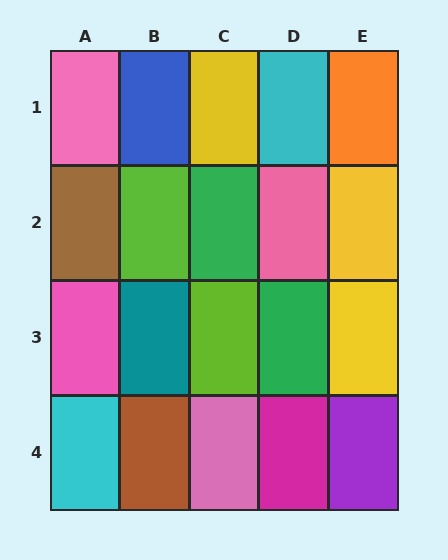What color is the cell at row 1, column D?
Cyan.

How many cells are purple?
1 cell is purple.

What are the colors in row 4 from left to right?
Cyan, brown, pink, magenta, purple.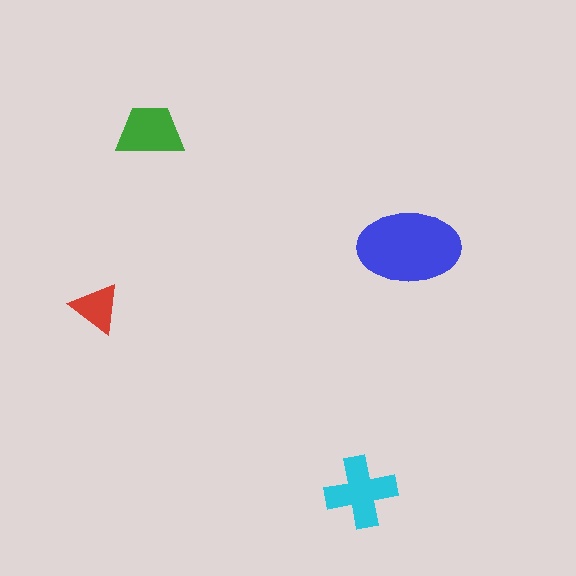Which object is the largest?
The blue ellipse.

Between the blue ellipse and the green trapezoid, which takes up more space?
The blue ellipse.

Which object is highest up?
The green trapezoid is topmost.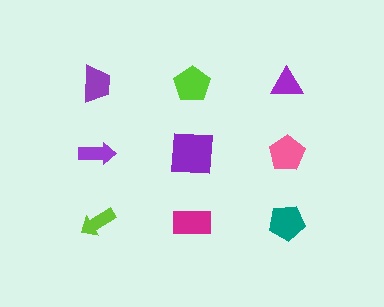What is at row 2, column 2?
A purple square.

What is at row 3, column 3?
A teal pentagon.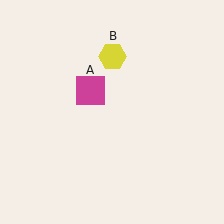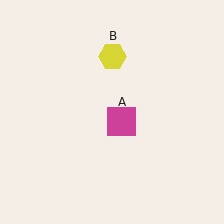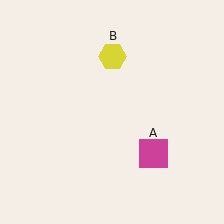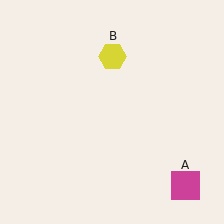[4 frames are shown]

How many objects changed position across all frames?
1 object changed position: magenta square (object A).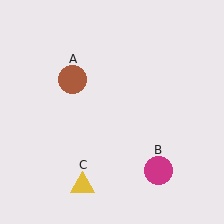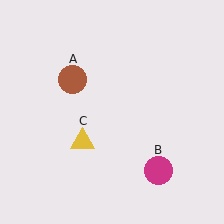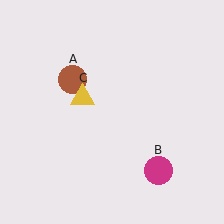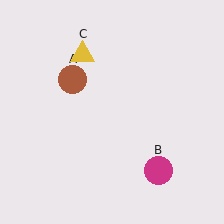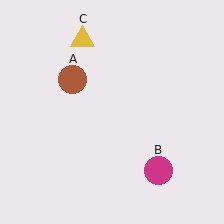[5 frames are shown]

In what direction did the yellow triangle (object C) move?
The yellow triangle (object C) moved up.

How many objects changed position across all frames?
1 object changed position: yellow triangle (object C).